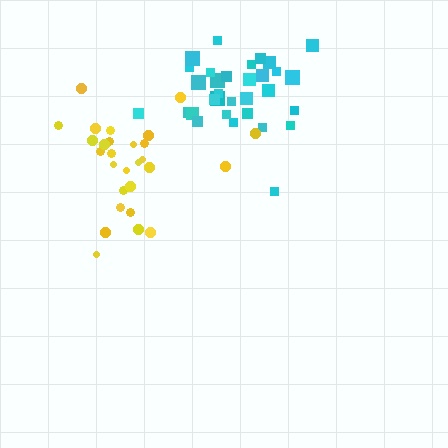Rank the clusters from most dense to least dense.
cyan, yellow.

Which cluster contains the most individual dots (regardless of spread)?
Cyan (32).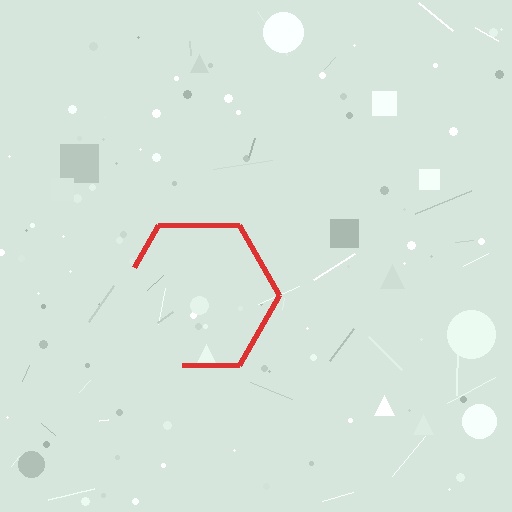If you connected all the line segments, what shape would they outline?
They would outline a hexagon.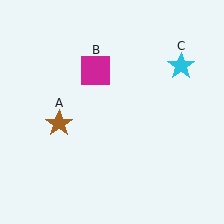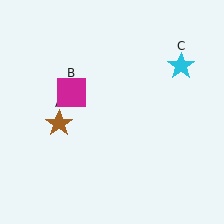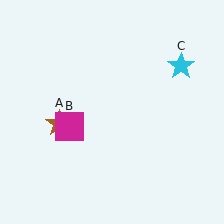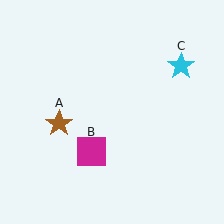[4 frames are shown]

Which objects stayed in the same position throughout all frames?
Brown star (object A) and cyan star (object C) remained stationary.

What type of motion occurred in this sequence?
The magenta square (object B) rotated counterclockwise around the center of the scene.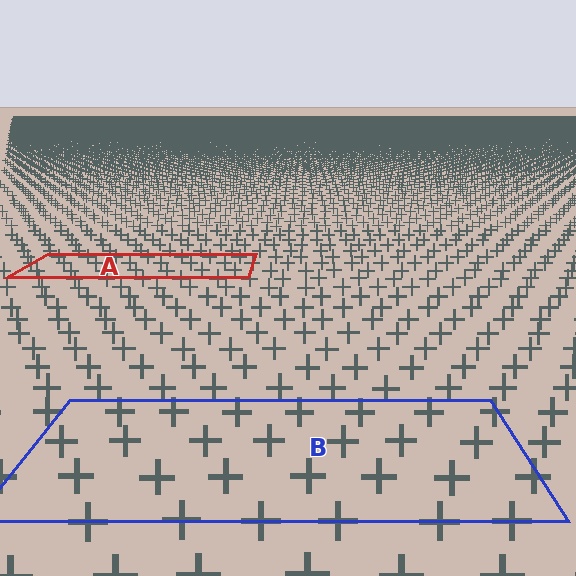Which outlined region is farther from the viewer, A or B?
Region A is farther from the viewer — the texture elements inside it appear smaller and more densely packed.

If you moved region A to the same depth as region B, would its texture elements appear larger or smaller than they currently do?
They would appear larger. At a closer depth, the same texture elements are projected at a bigger on-screen size.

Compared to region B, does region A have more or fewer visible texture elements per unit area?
Region A has more texture elements per unit area — they are packed more densely because it is farther away.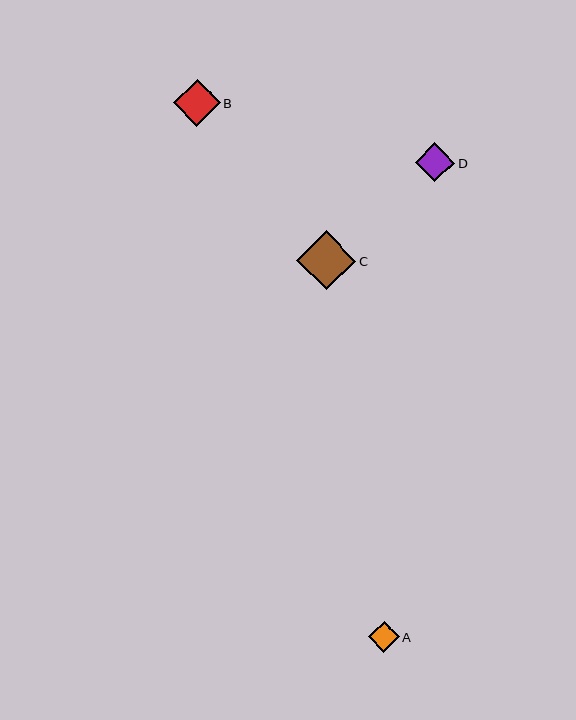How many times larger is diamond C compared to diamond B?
Diamond C is approximately 1.3 times the size of diamond B.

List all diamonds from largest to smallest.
From largest to smallest: C, B, D, A.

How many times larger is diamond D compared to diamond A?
Diamond D is approximately 1.3 times the size of diamond A.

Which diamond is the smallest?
Diamond A is the smallest with a size of approximately 31 pixels.